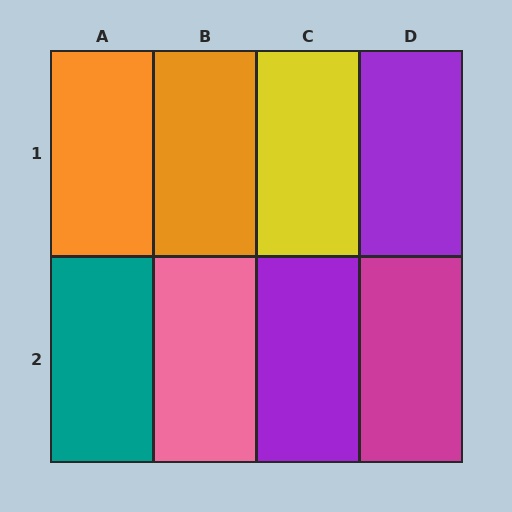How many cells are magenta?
1 cell is magenta.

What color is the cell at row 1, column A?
Orange.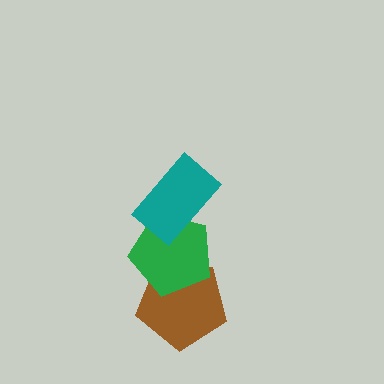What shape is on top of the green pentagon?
The teal rectangle is on top of the green pentagon.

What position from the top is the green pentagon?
The green pentagon is 2nd from the top.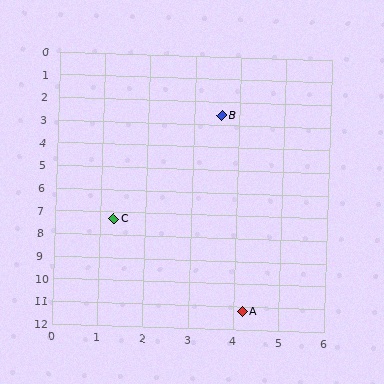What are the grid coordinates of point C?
Point C is at approximately (1.3, 7.3).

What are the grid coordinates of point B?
Point B is at approximately (3.6, 2.6).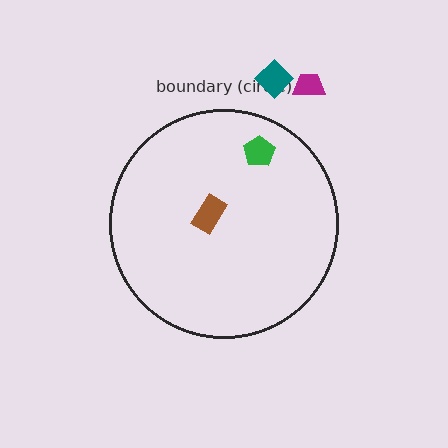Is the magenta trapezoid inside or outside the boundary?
Outside.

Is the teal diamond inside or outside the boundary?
Outside.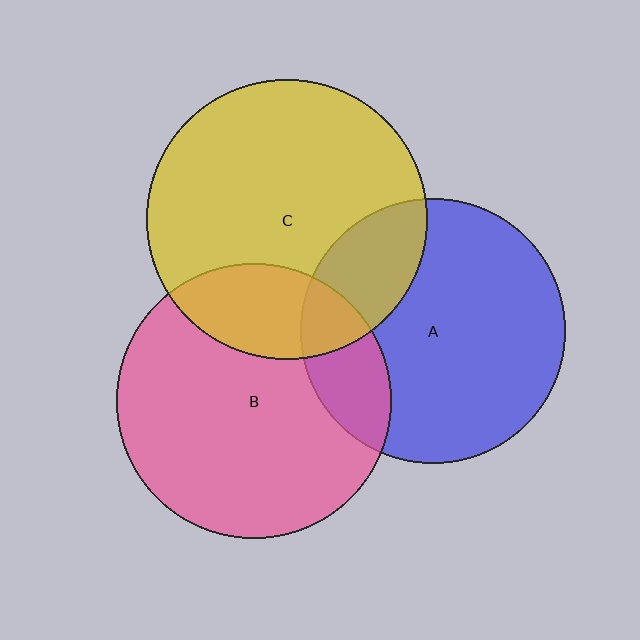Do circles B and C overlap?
Yes.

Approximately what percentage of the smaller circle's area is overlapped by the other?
Approximately 25%.